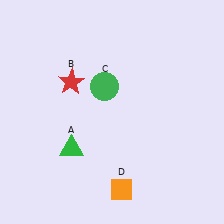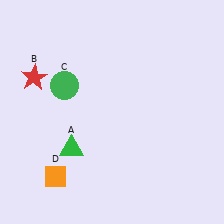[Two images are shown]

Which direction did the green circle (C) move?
The green circle (C) moved left.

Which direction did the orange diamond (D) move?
The orange diamond (D) moved left.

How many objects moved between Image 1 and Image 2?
3 objects moved between the two images.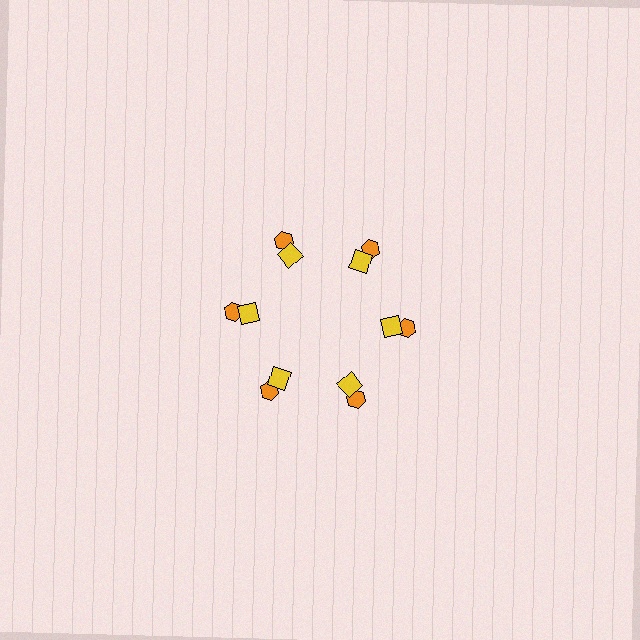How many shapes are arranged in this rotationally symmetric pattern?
There are 12 shapes, arranged in 6 groups of 2.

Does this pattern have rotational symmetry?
Yes, this pattern has 6-fold rotational symmetry. It looks the same after rotating 60 degrees around the center.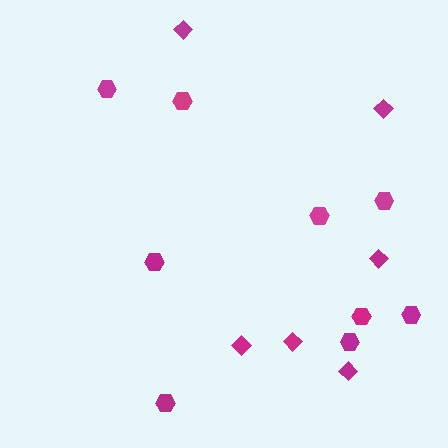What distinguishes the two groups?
There are 2 groups: one group of diamonds (6) and one group of hexagons (9).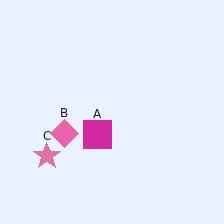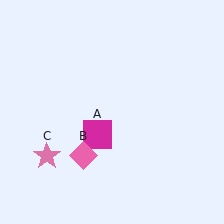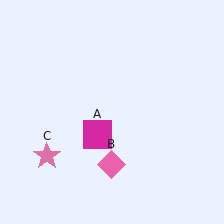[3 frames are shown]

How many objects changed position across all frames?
1 object changed position: pink diamond (object B).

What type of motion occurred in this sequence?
The pink diamond (object B) rotated counterclockwise around the center of the scene.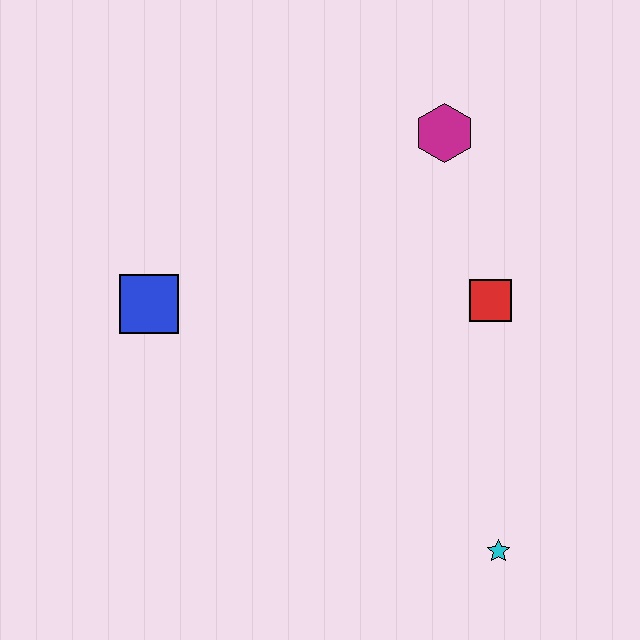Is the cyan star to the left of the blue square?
No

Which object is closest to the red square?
The magenta hexagon is closest to the red square.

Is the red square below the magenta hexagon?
Yes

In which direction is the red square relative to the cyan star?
The red square is above the cyan star.